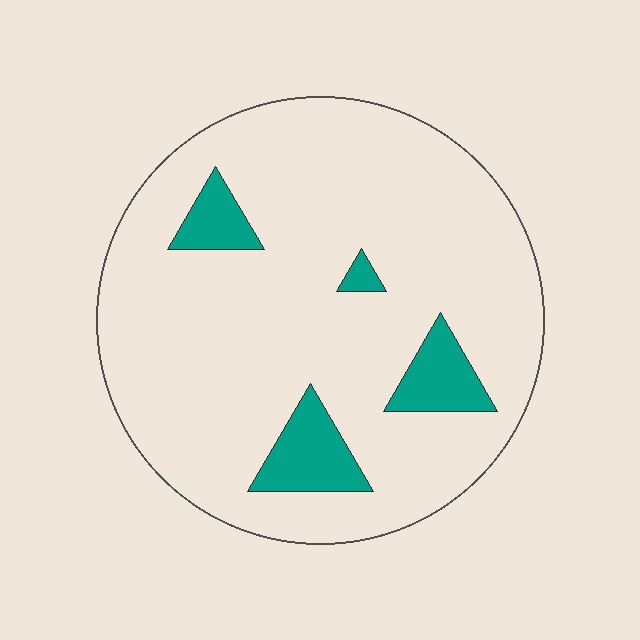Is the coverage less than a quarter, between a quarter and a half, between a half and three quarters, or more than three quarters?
Less than a quarter.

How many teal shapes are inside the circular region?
4.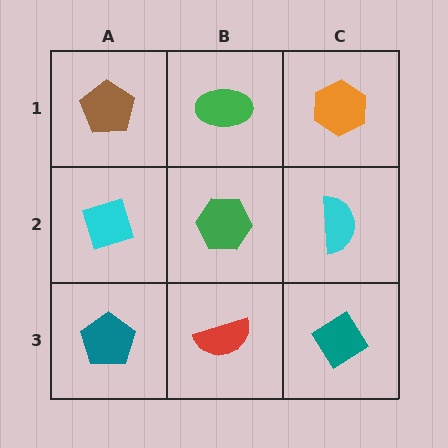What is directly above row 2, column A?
A brown pentagon.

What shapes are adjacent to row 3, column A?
A cyan diamond (row 2, column A), a red semicircle (row 3, column B).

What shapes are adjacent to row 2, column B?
A green ellipse (row 1, column B), a red semicircle (row 3, column B), a cyan diamond (row 2, column A), a cyan semicircle (row 2, column C).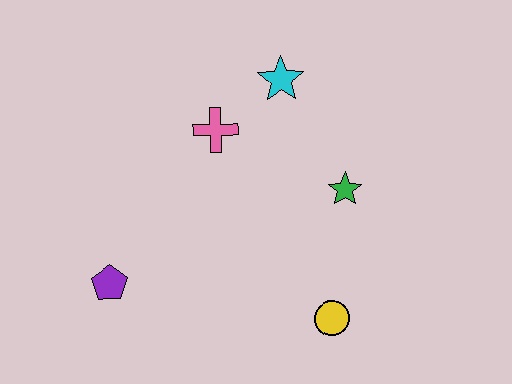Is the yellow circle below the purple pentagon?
Yes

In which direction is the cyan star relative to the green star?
The cyan star is above the green star.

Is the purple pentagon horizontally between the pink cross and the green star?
No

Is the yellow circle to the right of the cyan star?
Yes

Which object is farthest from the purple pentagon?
The cyan star is farthest from the purple pentagon.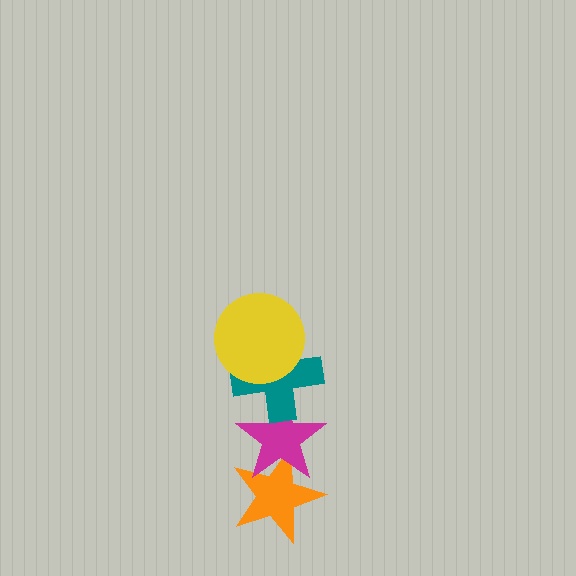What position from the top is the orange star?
The orange star is 4th from the top.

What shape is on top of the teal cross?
The yellow circle is on top of the teal cross.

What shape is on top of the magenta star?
The teal cross is on top of the magenta star.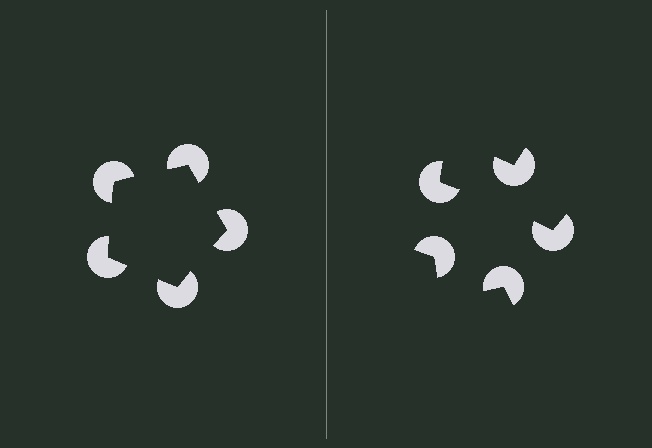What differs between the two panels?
The pac-man discs are positioned identically on both sides; only the wedge orientations differ. On the left they align to a pentagon; on the right they are misaligned.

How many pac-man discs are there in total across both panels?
10 — 5 on each side.